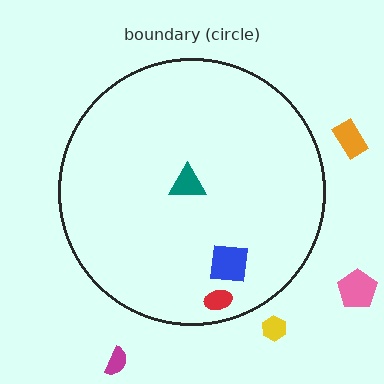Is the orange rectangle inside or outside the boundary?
Outside.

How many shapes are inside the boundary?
3 inside, 4 outside.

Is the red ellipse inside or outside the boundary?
Inside.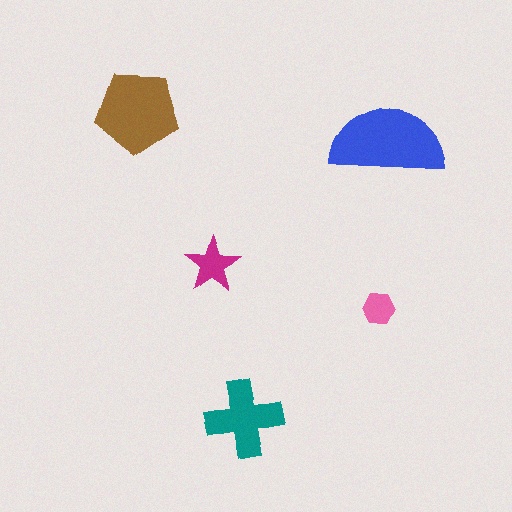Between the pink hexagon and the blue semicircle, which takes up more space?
The blue semicircle.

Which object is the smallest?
The pink hexagon.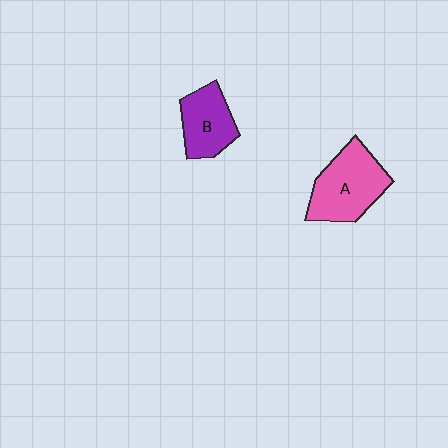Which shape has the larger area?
Shape A (pink).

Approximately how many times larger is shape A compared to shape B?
Approximately 1.4 times.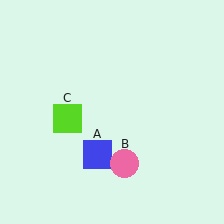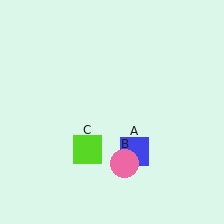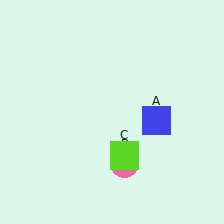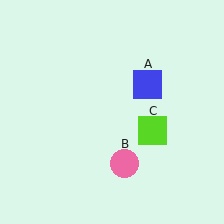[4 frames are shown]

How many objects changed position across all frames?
2 objects changed position: blue square (object A), lime square (object C).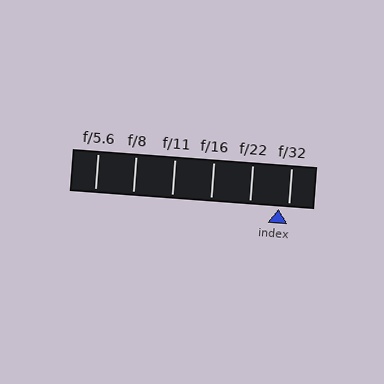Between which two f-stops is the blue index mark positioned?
The index mark is between f/22 and f/32.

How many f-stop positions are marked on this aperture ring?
There are 6 f-stop positions marked.